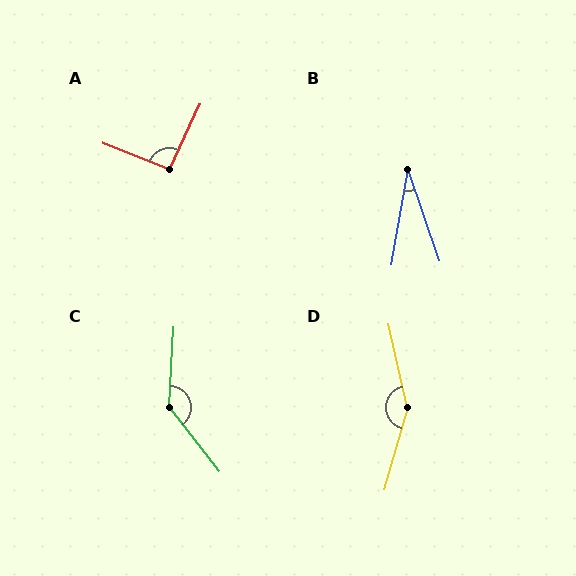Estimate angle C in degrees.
Approximately 139 degrees.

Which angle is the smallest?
B, at approximately 29 degrees.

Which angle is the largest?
D, at approximately 152 degrees.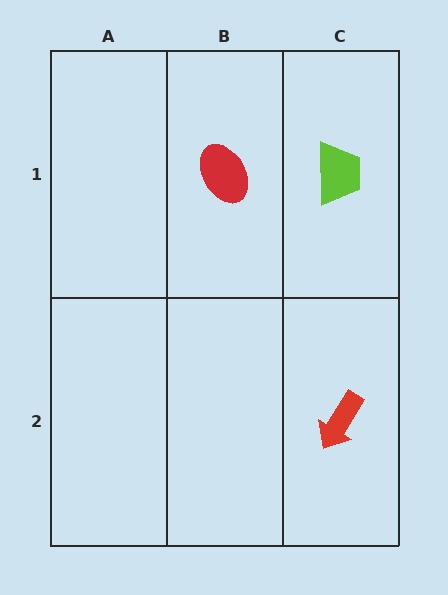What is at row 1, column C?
A lime trapezoid.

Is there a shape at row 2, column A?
No, that cell is empty.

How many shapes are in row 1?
2 shapes.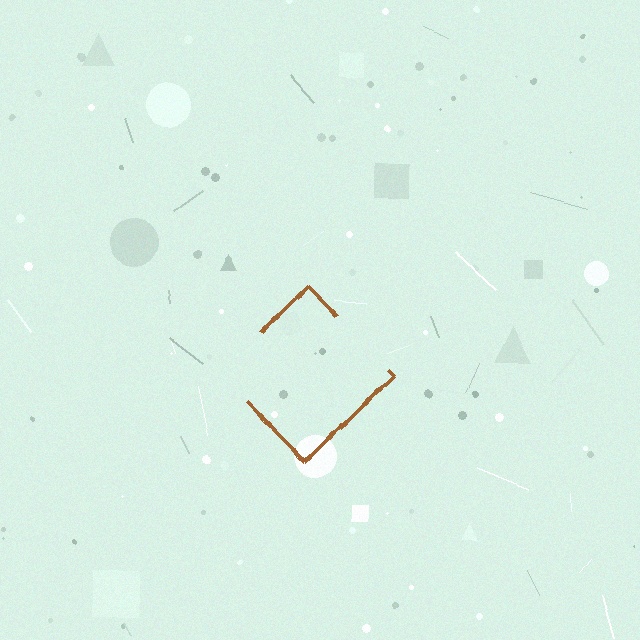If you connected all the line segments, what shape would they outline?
They would outline a diamond.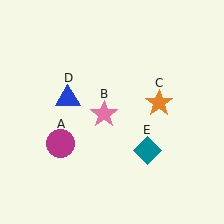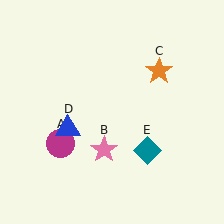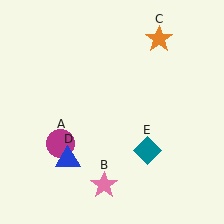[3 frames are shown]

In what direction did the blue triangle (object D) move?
The blue triangle (object D) moved down.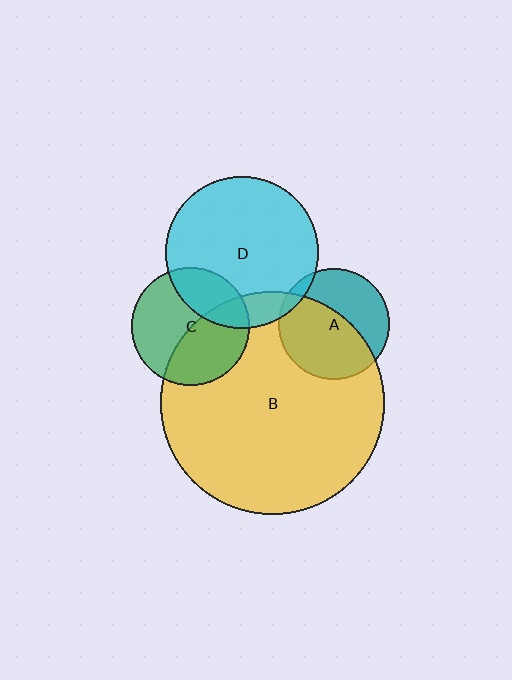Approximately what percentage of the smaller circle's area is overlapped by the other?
Approximately 5%.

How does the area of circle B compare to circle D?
Approximately 2.1 times.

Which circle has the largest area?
Circle B (yellow).